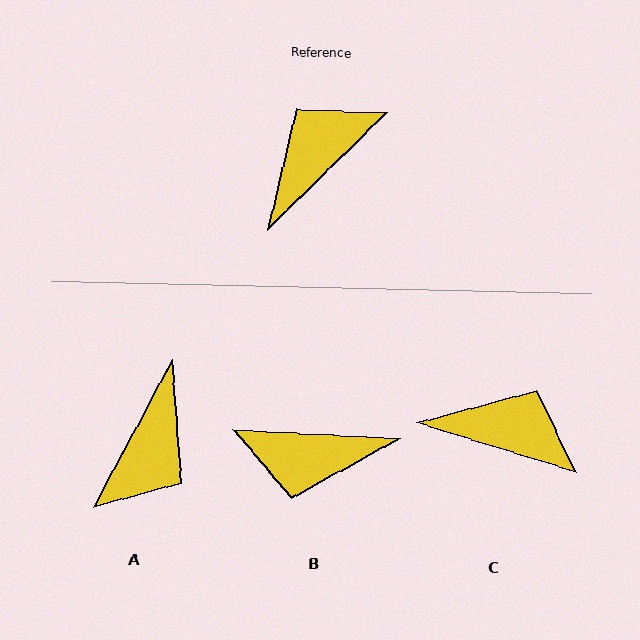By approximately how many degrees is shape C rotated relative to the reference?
Approximately 62 degrees clockwise.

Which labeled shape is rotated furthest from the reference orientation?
A, about 162 degrees away.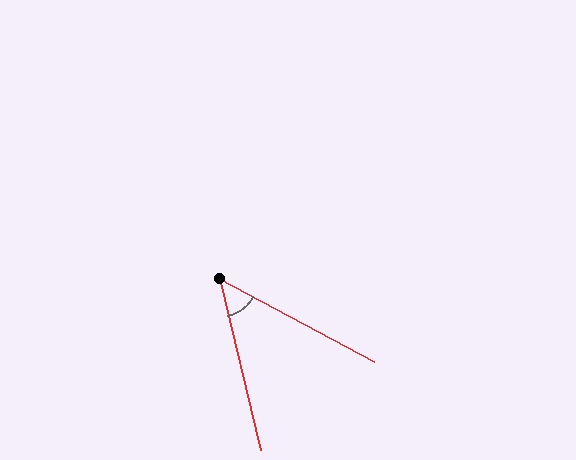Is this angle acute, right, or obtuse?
It is acute.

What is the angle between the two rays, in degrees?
Approximately 49 degrees.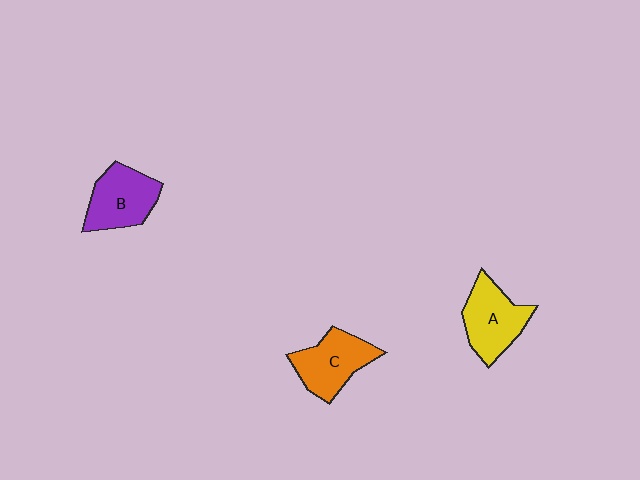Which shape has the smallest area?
Shape B (purple).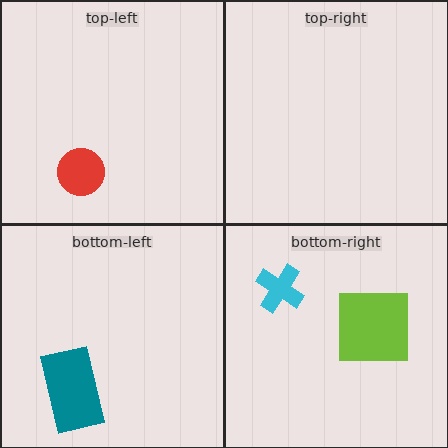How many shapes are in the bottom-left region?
1.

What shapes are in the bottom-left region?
The teal rectangle.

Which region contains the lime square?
The bottom-right region.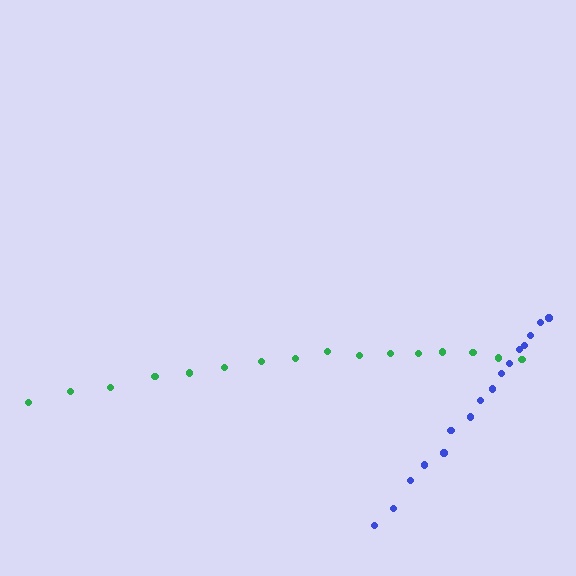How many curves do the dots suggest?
There are 2 distinct paths.